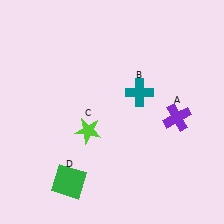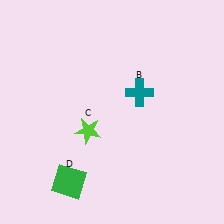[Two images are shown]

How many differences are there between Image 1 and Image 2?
There is 1 difference between the two images.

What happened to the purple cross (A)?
The purple cross (A) was removed in Image 2. It was in the bottom-right area of Image 1.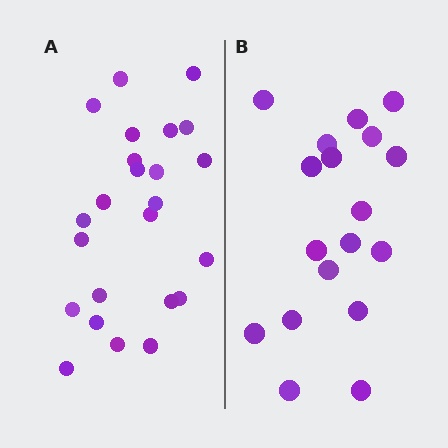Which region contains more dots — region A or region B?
Region A (the left region) has more dots.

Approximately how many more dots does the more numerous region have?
Region A has about 6 more dots than region B.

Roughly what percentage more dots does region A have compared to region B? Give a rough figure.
About 35% more.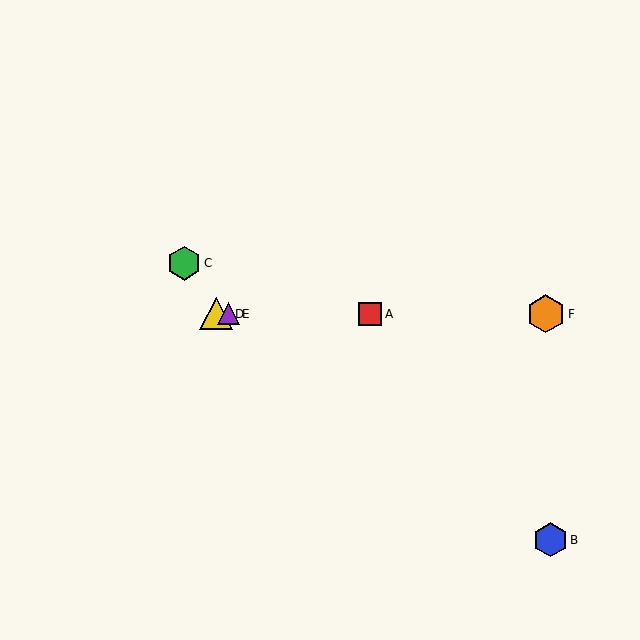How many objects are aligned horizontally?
4 objects (A, D, E, F) are aligned horizontally.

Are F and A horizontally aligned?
Yes, both are at y≈314.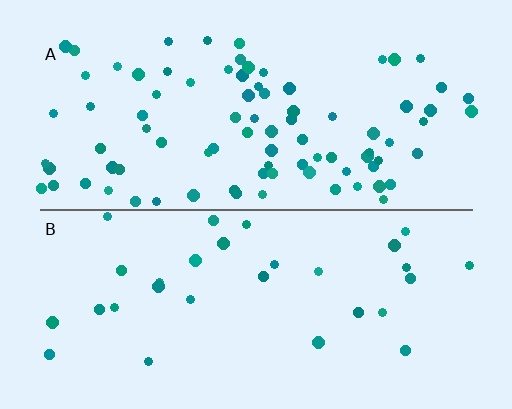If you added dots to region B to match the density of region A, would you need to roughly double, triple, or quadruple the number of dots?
Approximately triple.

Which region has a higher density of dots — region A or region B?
A (the top).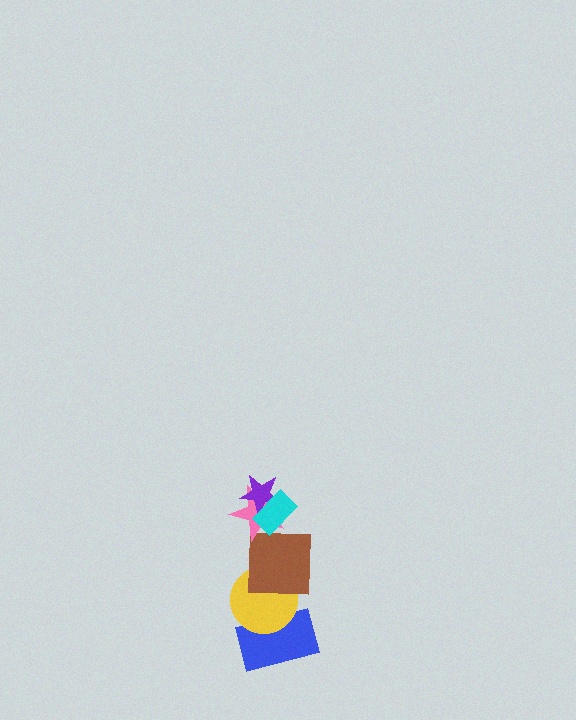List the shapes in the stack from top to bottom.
From top to bottom: the cyan rectangle, the purple star, the pink star, the brown square, the yellow circle, the blue rectangle.